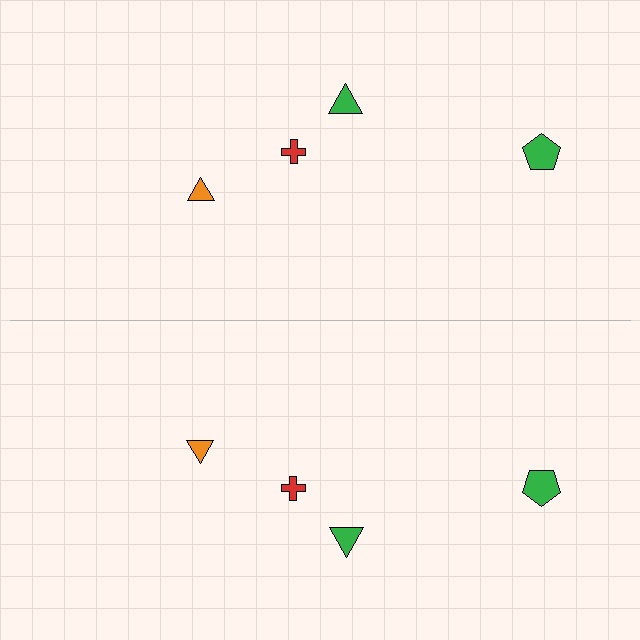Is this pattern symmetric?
Yes, this pattern has bilateral (reflection) symmetry.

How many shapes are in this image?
There are 8 shapes in this image.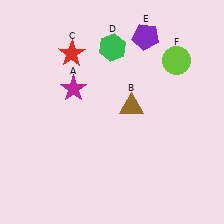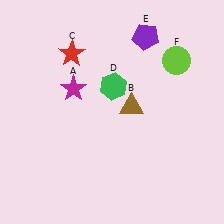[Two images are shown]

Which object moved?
The green hexagon (D) moved down.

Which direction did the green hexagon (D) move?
The green hexagon (D) moved down.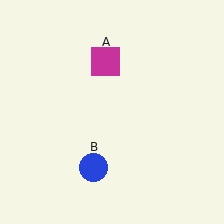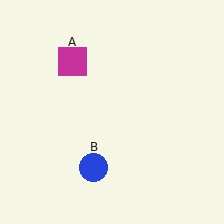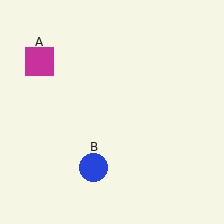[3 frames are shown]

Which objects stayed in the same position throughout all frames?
Blue circle (object B) remained stationary.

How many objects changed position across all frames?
1 object changed position: magenta square (object A).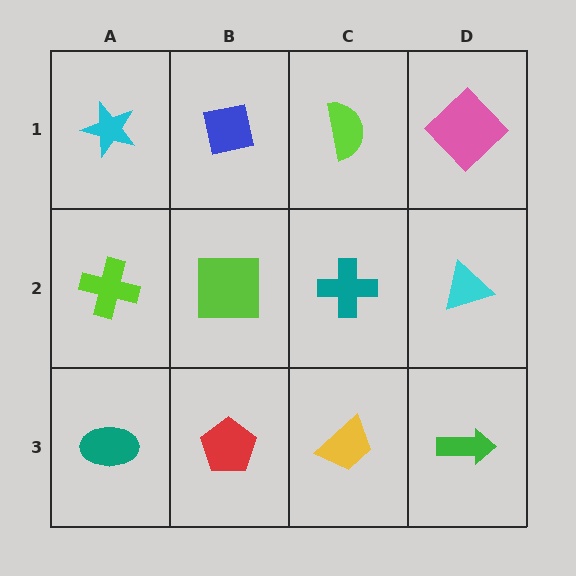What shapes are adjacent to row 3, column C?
A teal cross (row 2, column C), a red pentagon (row 3, column B), a green arrow (row 3, column D).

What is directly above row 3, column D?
A cyan triangle.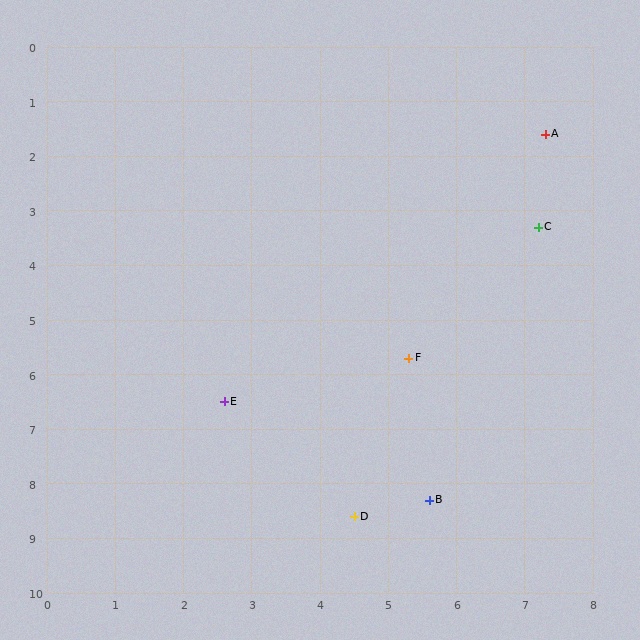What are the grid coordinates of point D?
Point D is at approximately (4.5, 8.6).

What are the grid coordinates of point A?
Point A is at approximately (7.3, 1.6).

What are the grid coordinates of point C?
Point C is at approximately (7.2, 3.3).